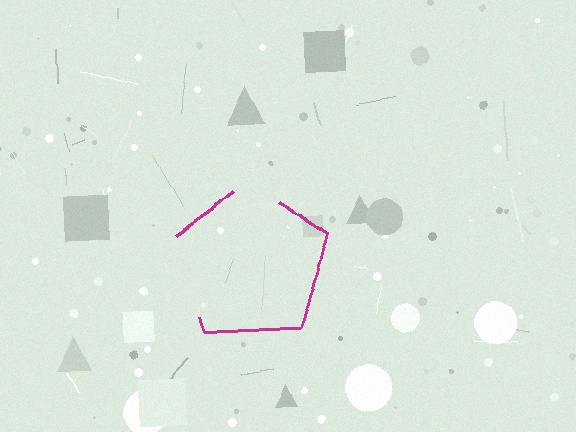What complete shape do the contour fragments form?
The contour fragments form a pentagon.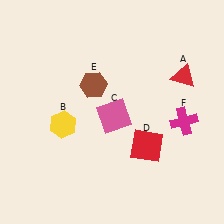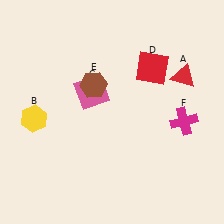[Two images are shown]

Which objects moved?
The objects that moved are: the yellow hexagon (B), the pink square (C), the red square (D).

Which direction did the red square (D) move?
The red square (D) moved up.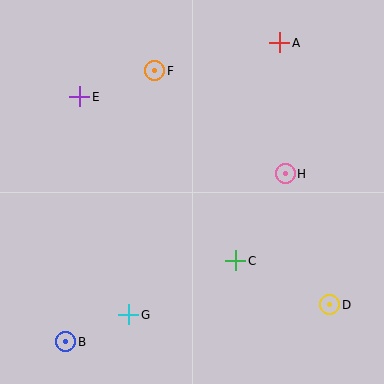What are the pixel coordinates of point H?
Point H is at (285, 174).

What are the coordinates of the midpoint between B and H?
The midpoint between B and H is at (175, 258).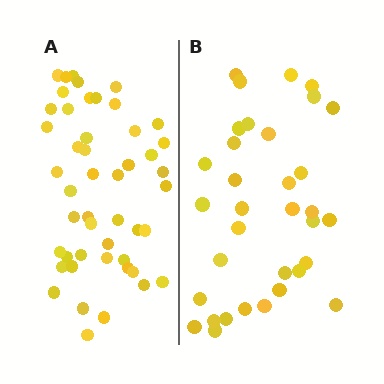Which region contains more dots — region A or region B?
Region A (the left region) has more dots.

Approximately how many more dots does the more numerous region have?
Region A has approximately 15 more dots than region B.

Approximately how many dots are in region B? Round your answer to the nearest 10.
About 30 dots. (The exact count is 34, which rounds to 30.)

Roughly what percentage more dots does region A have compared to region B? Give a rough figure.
About 40% more.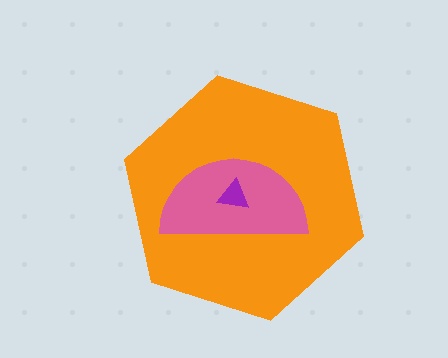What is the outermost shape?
The orange hexagon.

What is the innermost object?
The purple triangle.